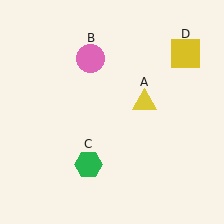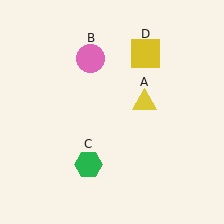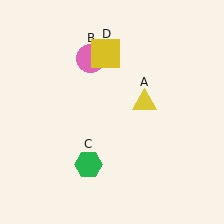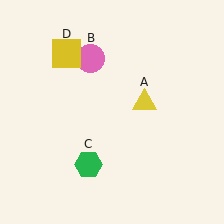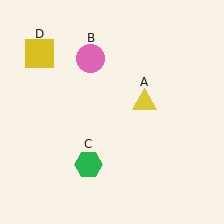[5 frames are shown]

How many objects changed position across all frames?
1 object changed position: yellow square (object D).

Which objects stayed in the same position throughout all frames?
Yellow triangle (object A) and pink circle (object B) and green hexagon (object C) remained stationary.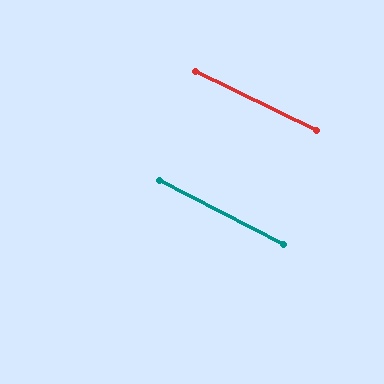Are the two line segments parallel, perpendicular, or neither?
Parallel — their directions differ by only 1.4°.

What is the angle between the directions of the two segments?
Approximately 1 degree.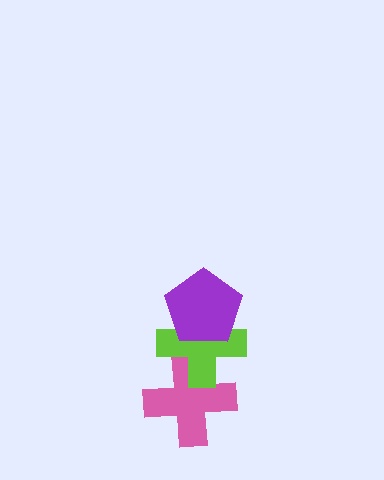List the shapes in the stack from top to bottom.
From top to bottom: the purple pentagon, the lime cross, the pink cross.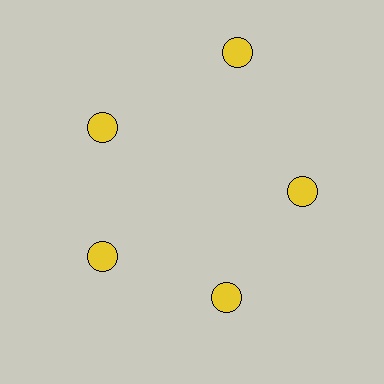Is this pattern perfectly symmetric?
No. The 5 yellow circles are arranged in a ring, but one element near the 1 o'clock position is pushed outward from the center, breaking the 5-fold rotational symmetry.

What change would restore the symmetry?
The symmetry would be restored by moving it inward, back onto the ring so that all 5 circles sit at equal angles and equal distance from the center.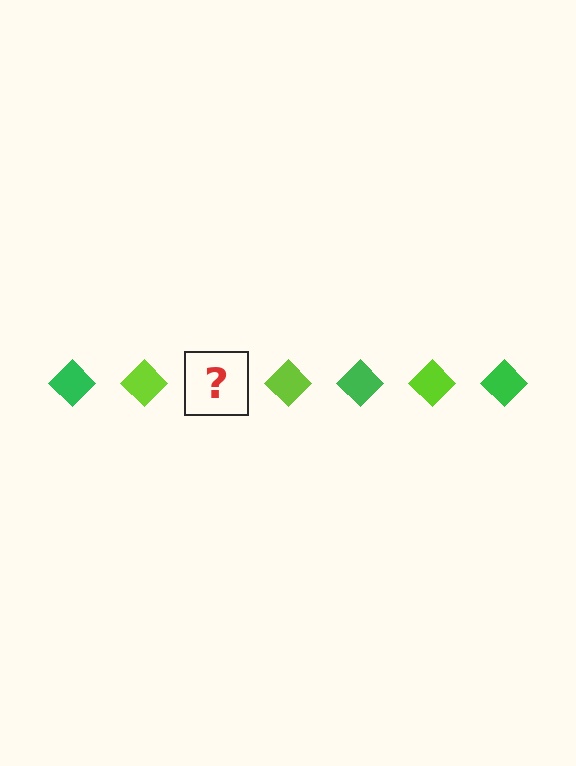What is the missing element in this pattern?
The missing element is a green diamond.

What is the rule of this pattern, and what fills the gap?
The rule is that the pattern cycles through green, lime diamonds. The gap should be filled with a green diamond.